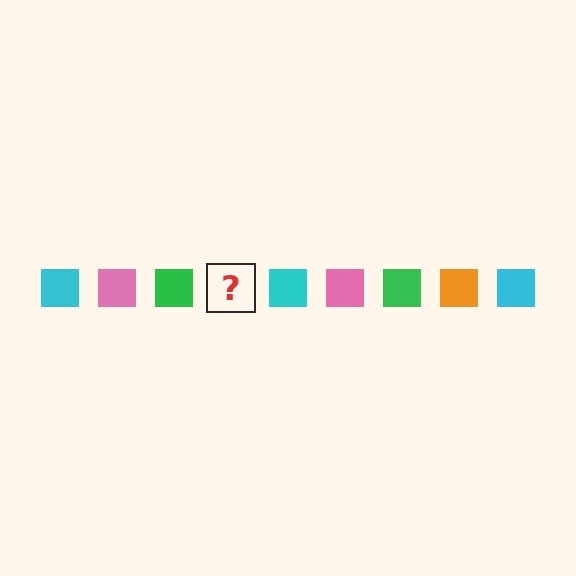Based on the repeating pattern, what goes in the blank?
The blank should be an orange square.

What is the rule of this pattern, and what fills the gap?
The rule is that the pattern cycles through cyan, pink, green, orange squares. The gap should be filled with an orange square.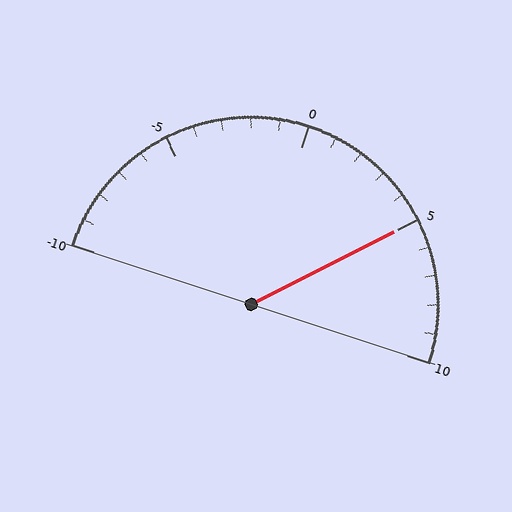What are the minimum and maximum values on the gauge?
The gauge ranges from -10 to 10.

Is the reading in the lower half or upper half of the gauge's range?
The reading is in the upper half of the range (-10 to 10).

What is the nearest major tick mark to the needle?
The nearest major tick mark is 5.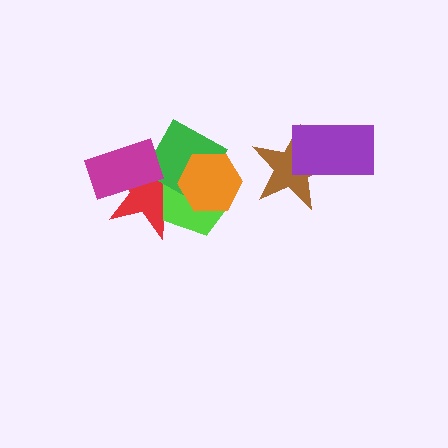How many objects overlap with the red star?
4 objects overlap with the red star.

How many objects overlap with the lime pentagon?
3 objects overlap with the lime pentagon.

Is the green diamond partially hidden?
Yes, it is partially covered by another shape.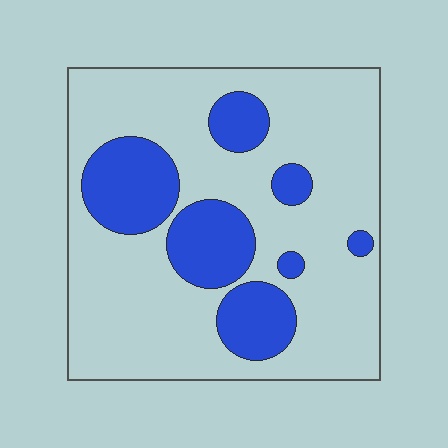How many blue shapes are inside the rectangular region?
7.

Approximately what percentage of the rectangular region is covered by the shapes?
Approximately 25%.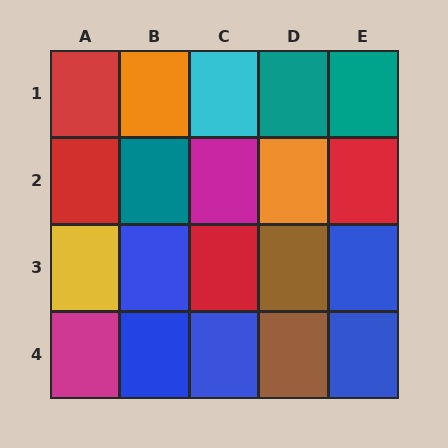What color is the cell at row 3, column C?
Red.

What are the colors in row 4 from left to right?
Magenta, blue, blue, brown, blue.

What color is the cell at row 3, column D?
Brown.